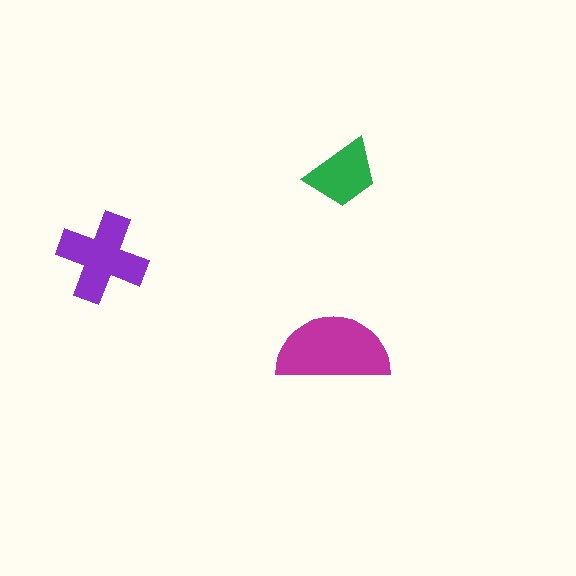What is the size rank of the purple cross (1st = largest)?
2nd.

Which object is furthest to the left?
The purple cross is leftmost.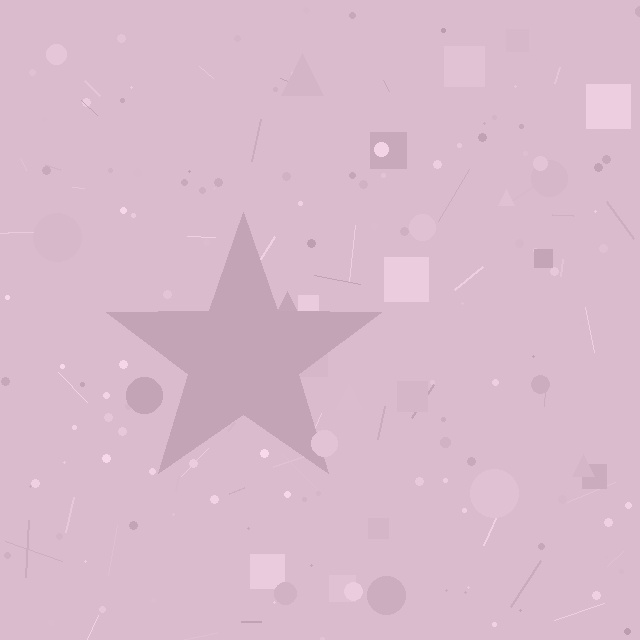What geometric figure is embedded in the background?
A star is embedded in the background.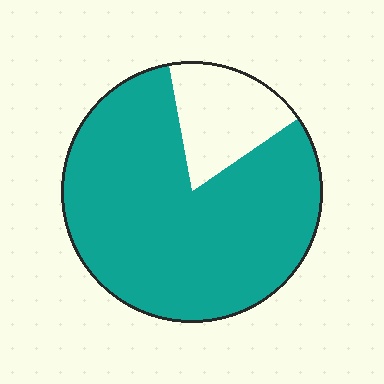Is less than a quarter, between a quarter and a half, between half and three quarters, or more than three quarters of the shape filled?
More than three quarters.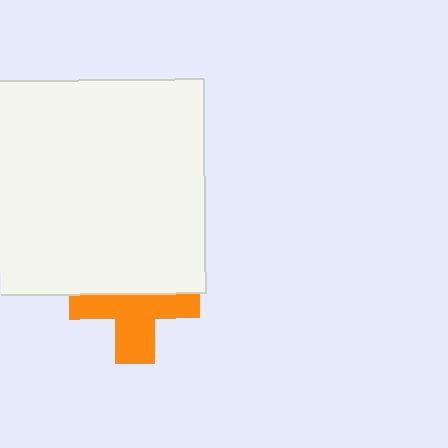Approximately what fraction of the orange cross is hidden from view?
Roughly 44% of the orange cross is hidden behind the white rectangle.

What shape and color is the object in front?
The object in front is a white rectangle.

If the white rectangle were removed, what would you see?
You would see the complete orange cross.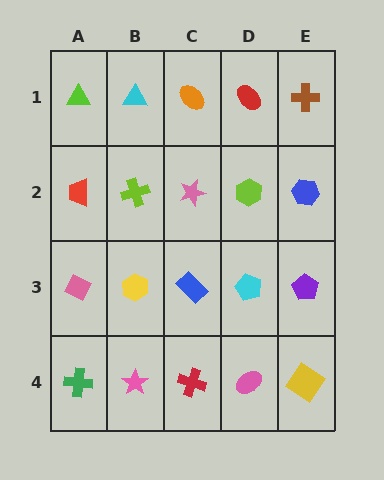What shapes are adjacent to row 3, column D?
A lime hexagon (row 2, column D), a pink ellipse (row 4, column D), a blue rectangle (row 3, column C), a purple pentagon (row 3, column E).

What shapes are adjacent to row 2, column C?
An orange ellipse (row 1, column C), a blue rectangle (row 3, column C), a lime cross (row 2, column B), a lime hexagon (row 2, column D).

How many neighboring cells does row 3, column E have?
3.